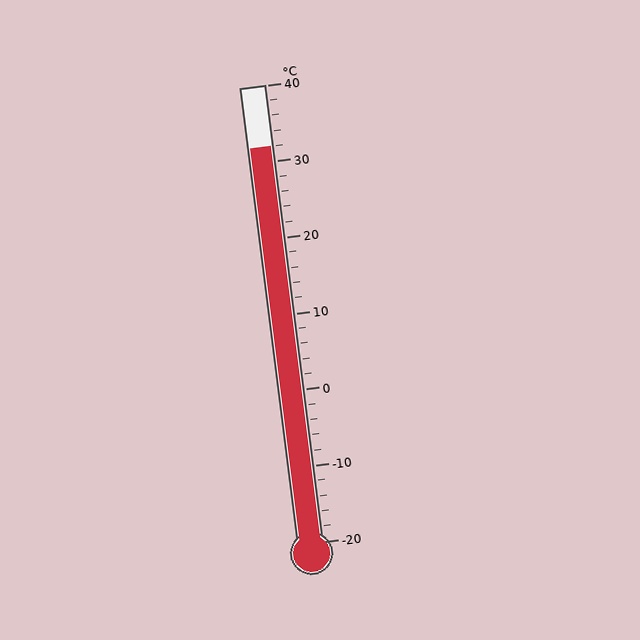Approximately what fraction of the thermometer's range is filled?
The thermometer is filled to approximately 85% of its range.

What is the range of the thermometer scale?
The thermometer scale ranges from -20°C to 40°C.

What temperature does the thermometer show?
The thermometer shows approximately 32°C.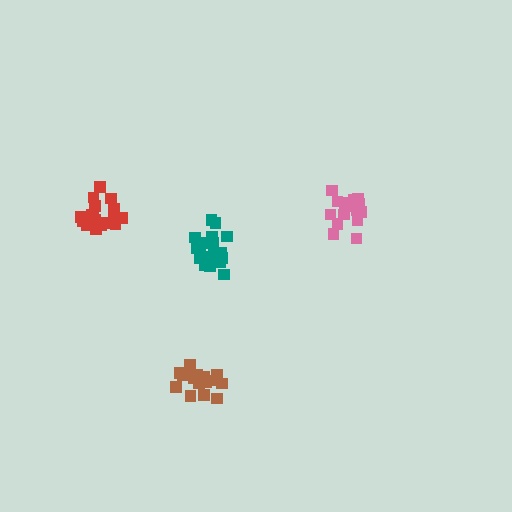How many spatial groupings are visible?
There are 4 spatial groupings.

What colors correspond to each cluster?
The clusters are colored: red, teal, brown, pink.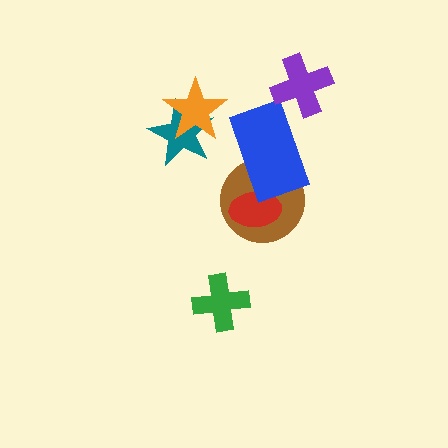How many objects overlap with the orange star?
1 object overlaps with the orange star.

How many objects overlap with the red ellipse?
2 objects overlap with the red ellipse.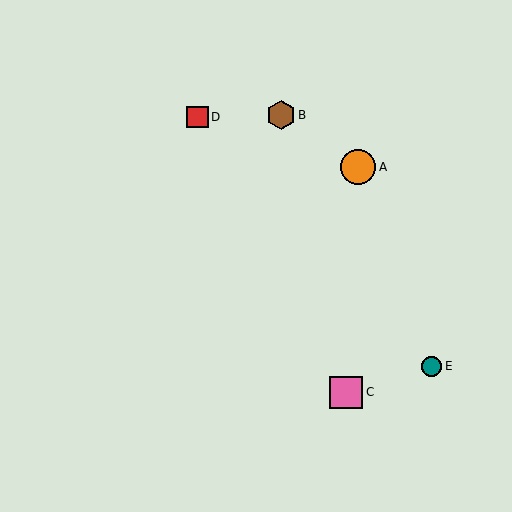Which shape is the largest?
The orange circle (labeled A) is the largest.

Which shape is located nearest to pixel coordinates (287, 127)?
The brown hexagon (labeled B) at (281, 115) is nearest to that location.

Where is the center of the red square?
The center of the red square is at (197, 117).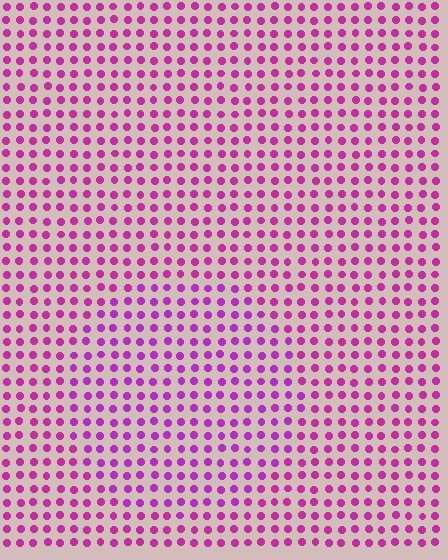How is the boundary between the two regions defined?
The boundary is defined purely by a slight shift in hue (about 20 degrees). Spacing, size, and orientation are identical on both sides.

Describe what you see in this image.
The image is filled with small magenta elements in a uniform arrangement. A circle-shaped region is visible where the elements are tinted to a slightly different hue, forming a subtle color boundary.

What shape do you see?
I see a circle.